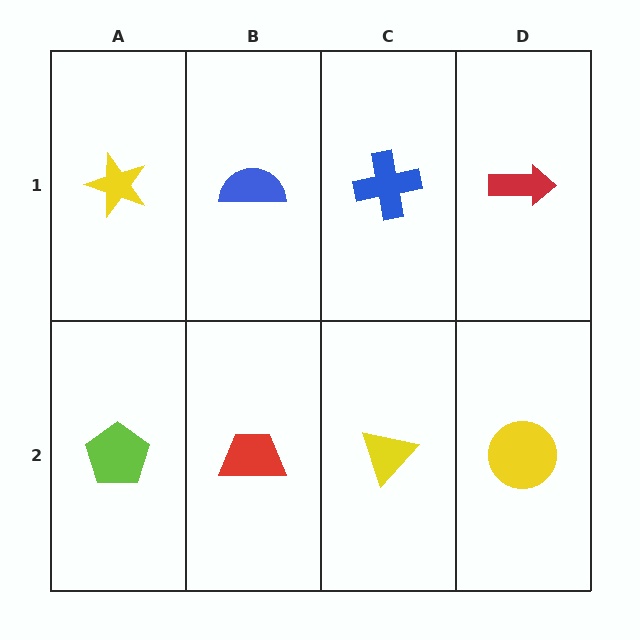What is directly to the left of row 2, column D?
A yellow triangle.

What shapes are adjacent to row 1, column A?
A lime pentagon (row 2, column A), a blue semicircle (row 1, column B).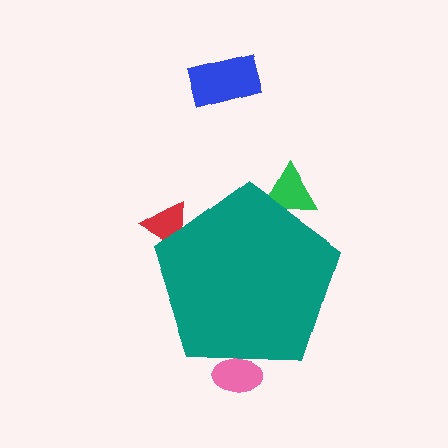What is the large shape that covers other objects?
A teal pentagon.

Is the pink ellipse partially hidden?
Yes, the pink ellipse is partially hidden behind the teal pentagon.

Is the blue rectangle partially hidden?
No, the blue rectangle is fully visible.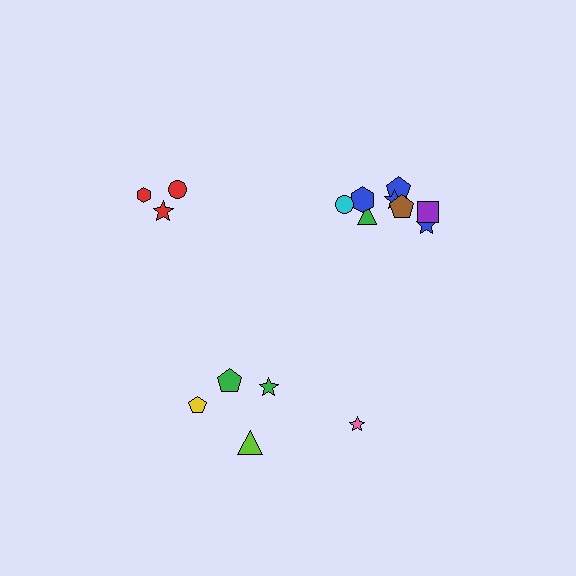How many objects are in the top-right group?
There are 8 objects.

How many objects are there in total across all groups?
There are 16 objects.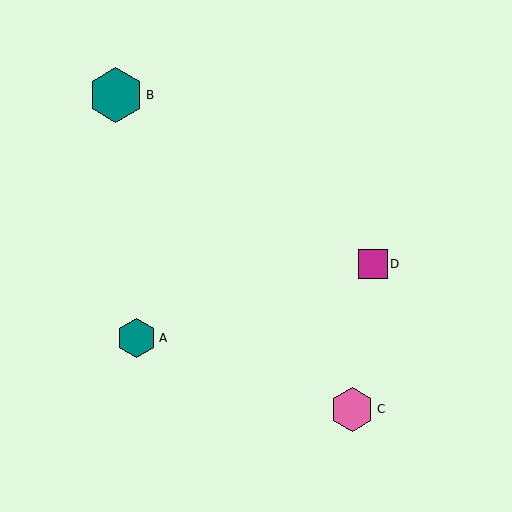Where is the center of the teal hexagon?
The center of the teal hexagon is at (116, 95).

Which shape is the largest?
The teal hexagon (labeled B) is the largest.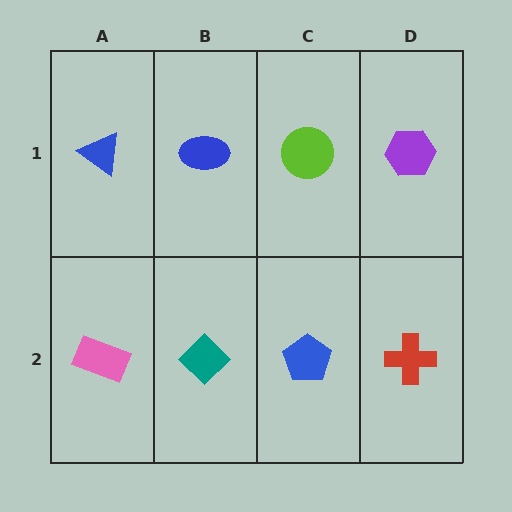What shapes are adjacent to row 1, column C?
A blue pentagon (row 2, column C), a blue ellipse (row 1, column B), a purple hexagon (row 1, column D).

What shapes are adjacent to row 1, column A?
A pink rectangle (row 2, column A), a blue ellipse (row 1, column B).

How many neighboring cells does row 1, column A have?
2.